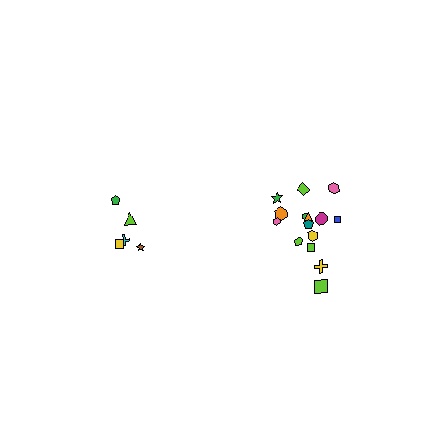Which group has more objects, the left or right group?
The right group.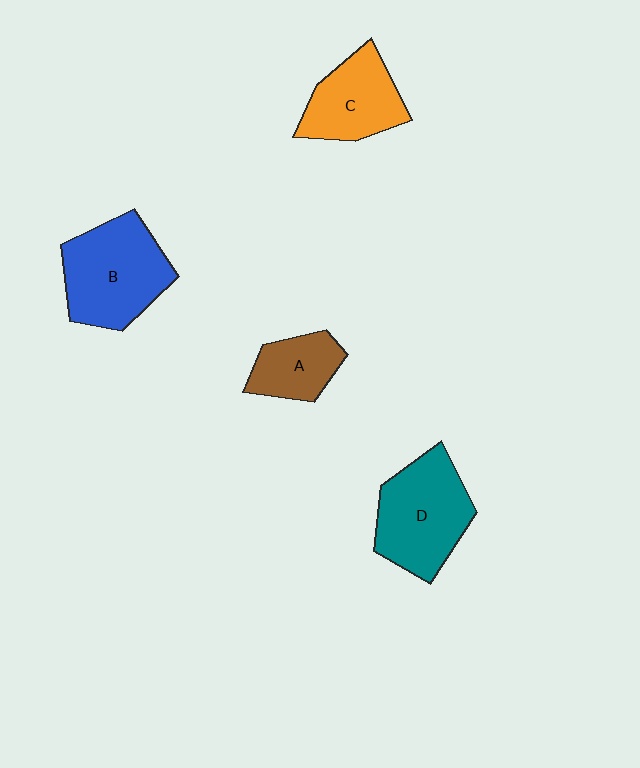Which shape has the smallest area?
Shape A (brown).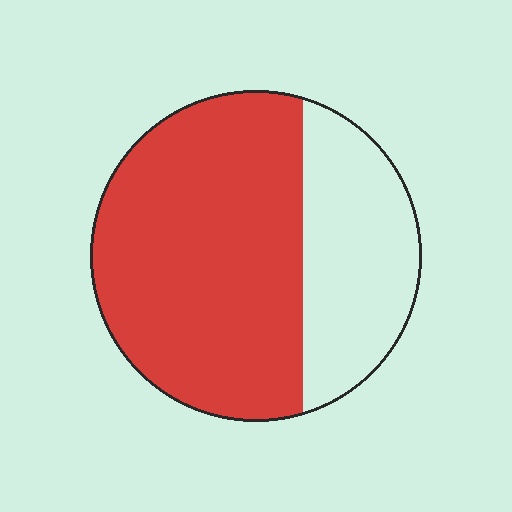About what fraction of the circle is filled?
About two thirds (2/3).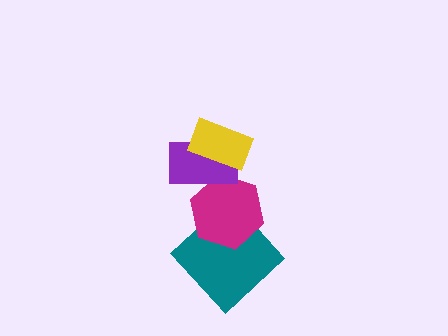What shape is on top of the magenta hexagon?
The purple rectangle is on top of the magenta hexagon.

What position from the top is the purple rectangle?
The purple rectangle is 2nd from the top.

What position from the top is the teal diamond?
The teal diamond is 4th from the top.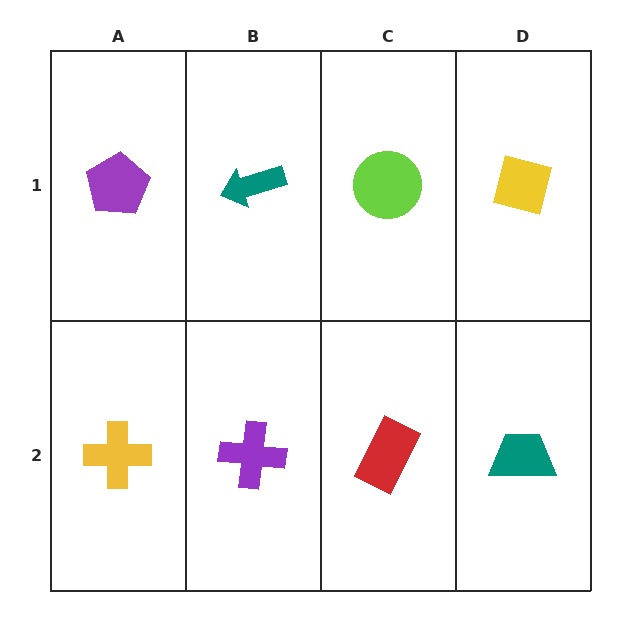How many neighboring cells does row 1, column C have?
3.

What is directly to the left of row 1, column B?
A purple pentagon.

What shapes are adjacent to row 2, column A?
A purple pentagon (row 1, column A), a purple cross (row 2, column B).